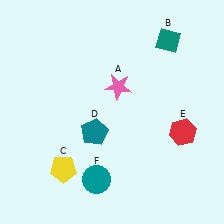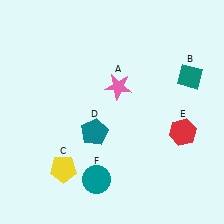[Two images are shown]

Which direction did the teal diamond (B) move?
The teal diamond (B) moved down.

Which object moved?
The teal diamond (B) moved down.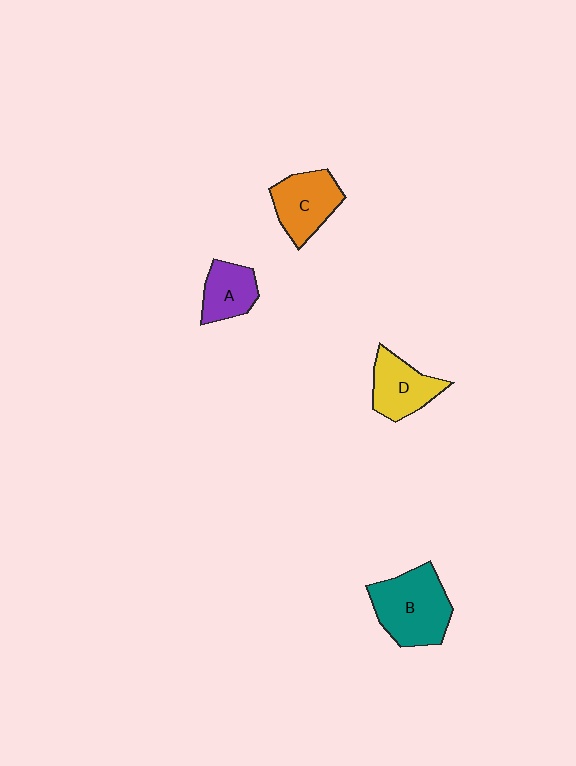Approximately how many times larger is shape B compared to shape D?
Approximately 1.5 times.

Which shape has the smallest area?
Shape A (purple).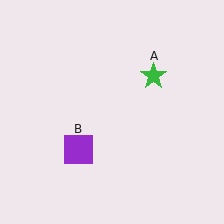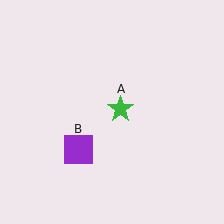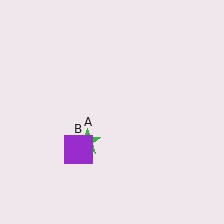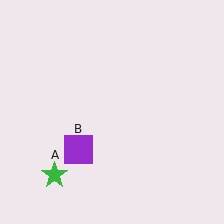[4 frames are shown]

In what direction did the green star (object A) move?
The green star (object A) moved down and to the left.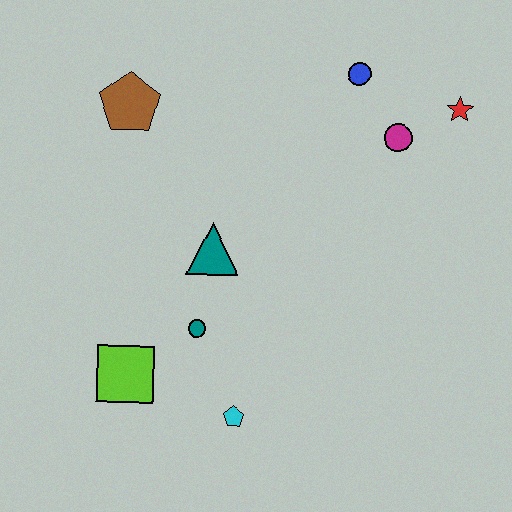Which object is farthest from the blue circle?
The lime square is farthest from the blue circle.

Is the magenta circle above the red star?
No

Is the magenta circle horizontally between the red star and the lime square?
Yes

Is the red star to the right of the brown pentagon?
Yes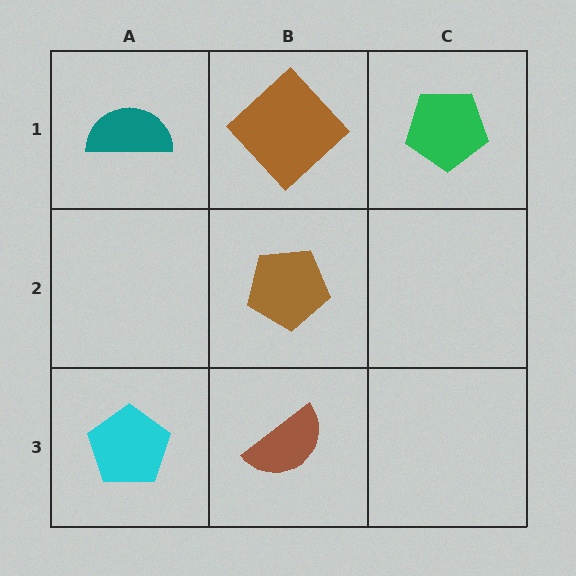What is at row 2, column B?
A brown pentagon.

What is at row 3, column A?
A cyan pentagon.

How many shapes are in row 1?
3 shapes.